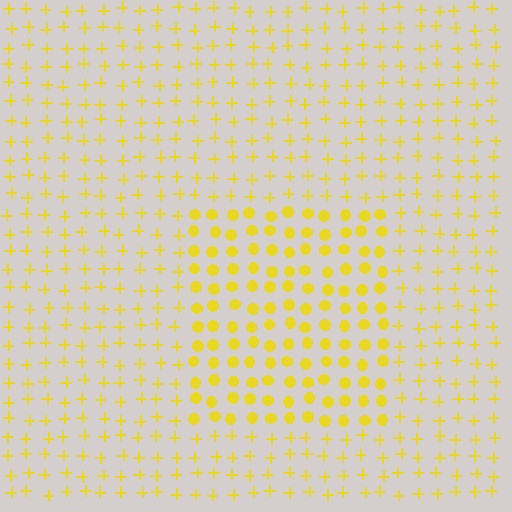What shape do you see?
I see a rectangle.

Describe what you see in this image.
The image is filled with small yellow elements arranged in a uniform grid. A rectangle-shaped region contains circles, while the surrounding area contains plus signs. The boundary is defined purely by the change in element shape.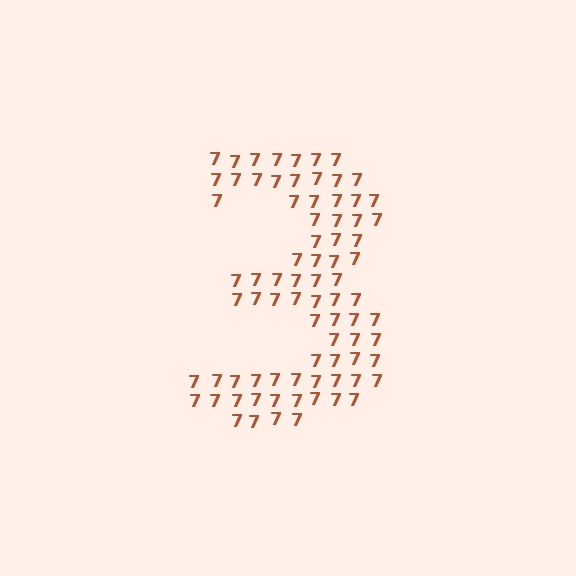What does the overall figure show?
The overall figure shows the digit 3.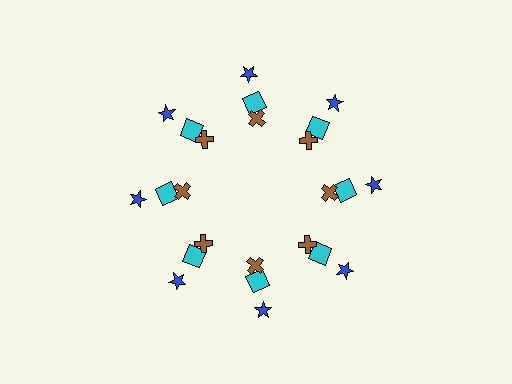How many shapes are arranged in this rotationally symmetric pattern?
There are 24 shapes, arranged in 8 groups of 3.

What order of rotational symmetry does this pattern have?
This pattern has 8-fold rotational symmetry.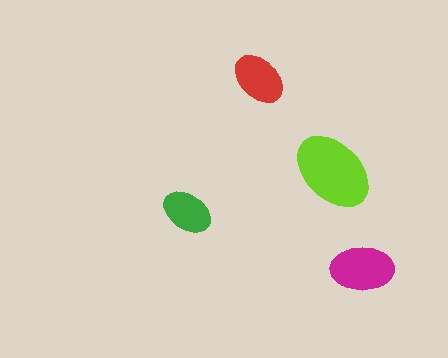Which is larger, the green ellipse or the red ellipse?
The red one.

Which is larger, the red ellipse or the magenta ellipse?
The magenta one.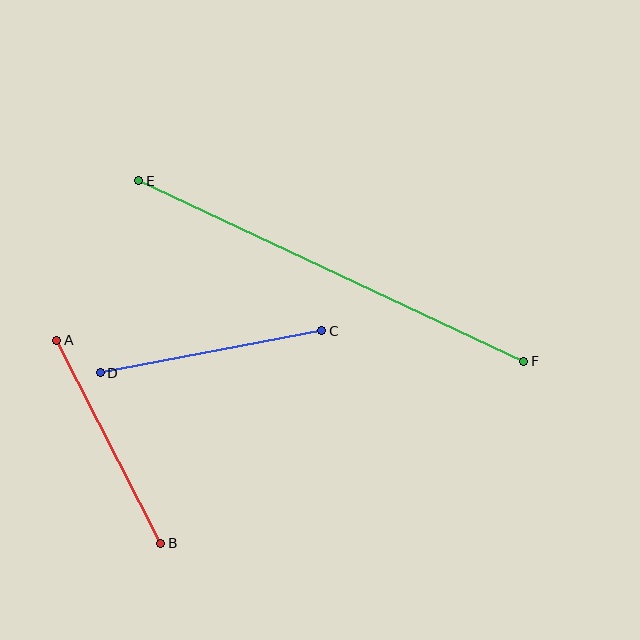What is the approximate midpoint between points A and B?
The midpoint is at approximately (109, 442) pixels.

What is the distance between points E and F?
The distance is approximately 425 pixels.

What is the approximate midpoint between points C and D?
The midpoint is at approximately (211, 352) pixels.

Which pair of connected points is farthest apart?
Points E and F are farthest apart.